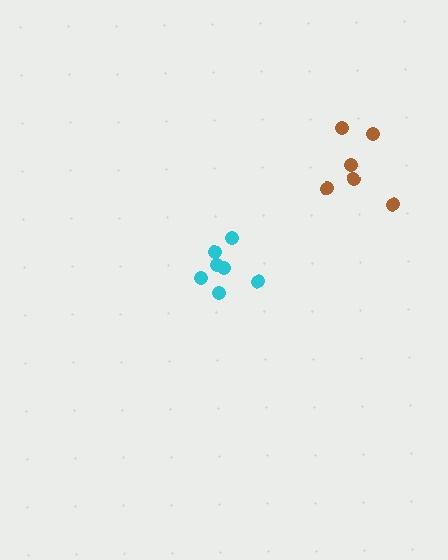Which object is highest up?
The brown cluster is topmost.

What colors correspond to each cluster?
The clusters are colored: cyan, brown.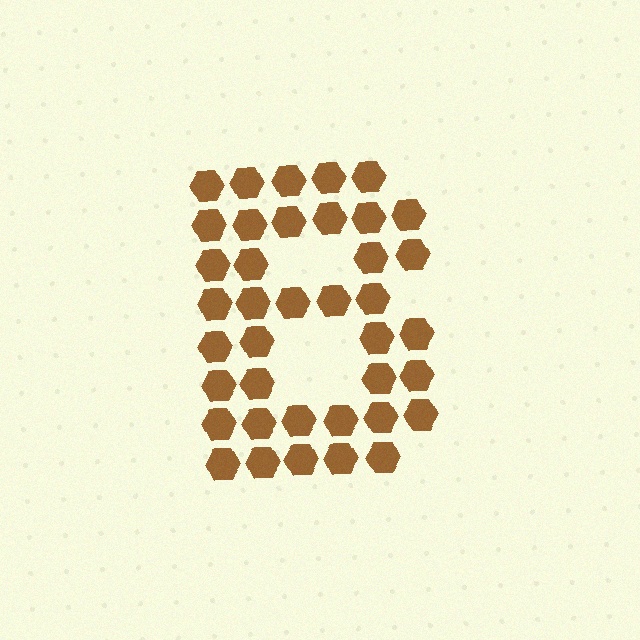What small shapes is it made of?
It is made of small hexagons.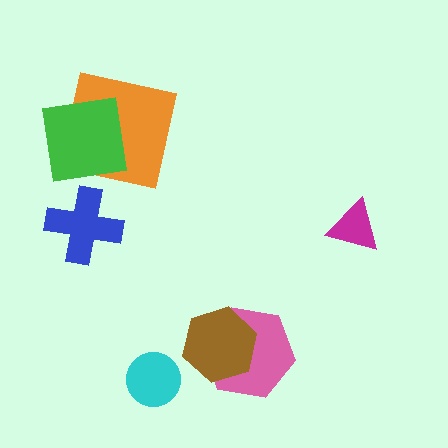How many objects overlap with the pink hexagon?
1 object overlaps with the pink hexagon.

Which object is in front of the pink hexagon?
The brown hexagon is in front of the pink hexagon.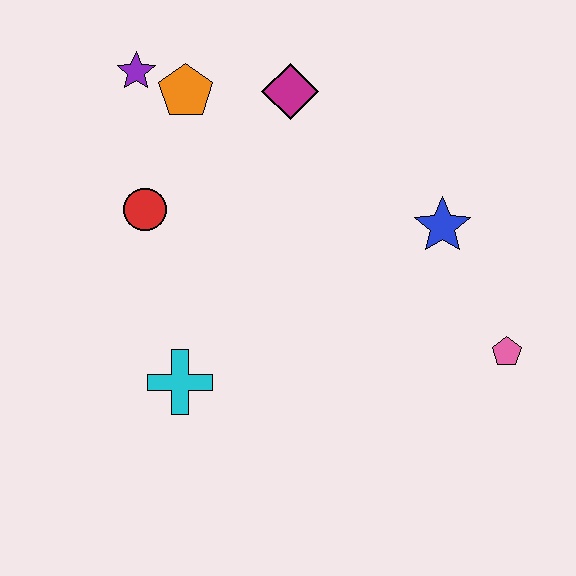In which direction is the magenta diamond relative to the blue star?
The magenta diamond is to the left of the blue star.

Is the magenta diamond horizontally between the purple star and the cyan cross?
No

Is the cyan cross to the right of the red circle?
Yes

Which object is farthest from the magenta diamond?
The pink pentagon is farthest from the magenta diamond.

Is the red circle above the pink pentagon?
Yes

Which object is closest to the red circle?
The orange pentagon is closest to the red circle.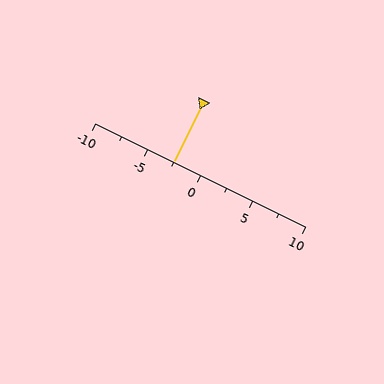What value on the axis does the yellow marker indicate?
The marker indicates approximately -2.5.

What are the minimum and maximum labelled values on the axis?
The axis runs from -10 to 10.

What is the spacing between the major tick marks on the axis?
The major ticks are spaced 5 apart.